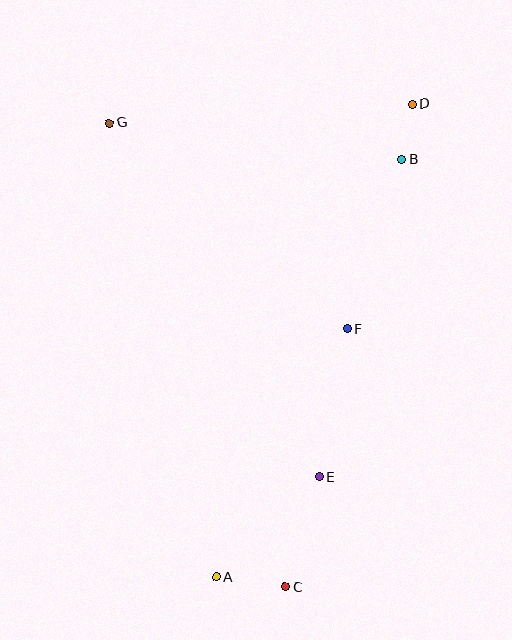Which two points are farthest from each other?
Points A and D are farthest from each other.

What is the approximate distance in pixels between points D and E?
The distance between D and E is approximately 384 pixels.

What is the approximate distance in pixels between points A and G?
The distance between A and G is approximately 467 pixels.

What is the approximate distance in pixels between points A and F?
The distance between A and F is approximately 281 pixels.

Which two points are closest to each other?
Points B and D are closest to each other.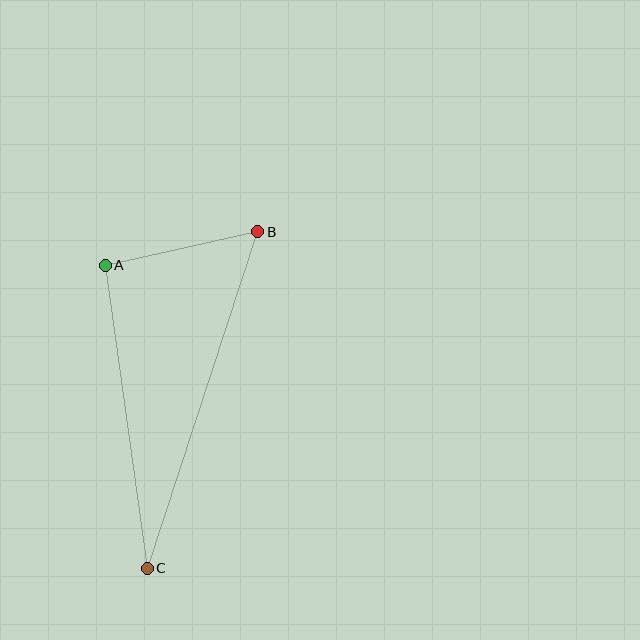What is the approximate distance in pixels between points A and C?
The distance between A and C is approximately 306 pixels.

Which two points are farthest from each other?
Points B and C are farthest from each other.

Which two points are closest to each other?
Points A and B are closest to each other.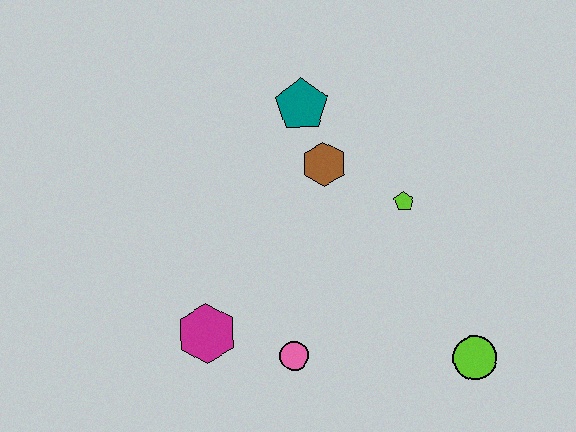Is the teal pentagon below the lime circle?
No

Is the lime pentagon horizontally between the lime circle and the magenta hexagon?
Yes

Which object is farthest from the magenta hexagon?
The lime circle is farthest from the magenta hexagon.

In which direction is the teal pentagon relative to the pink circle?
The teal pentagon is above the pink circle.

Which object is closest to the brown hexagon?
The teal pentagon is closest to the brown hexagon.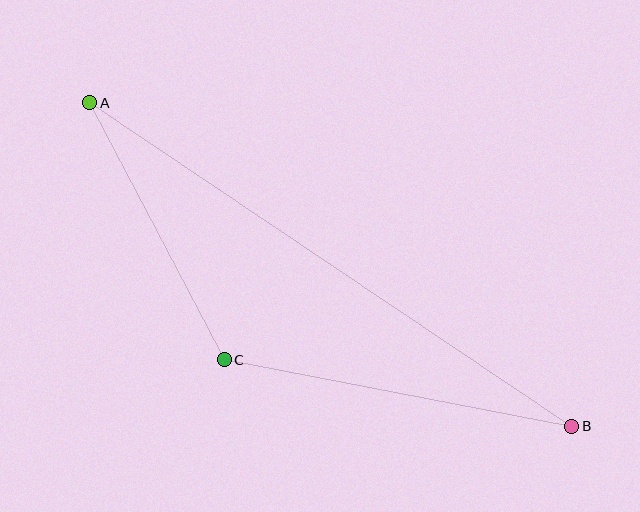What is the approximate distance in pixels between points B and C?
The distance between B and C is approximately 354 pixels.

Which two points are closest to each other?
Points A and C are closest to each other.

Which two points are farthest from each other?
Points A and B are farthest from each other.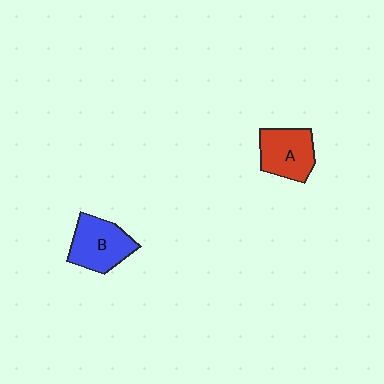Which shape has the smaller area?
Shape A (red).